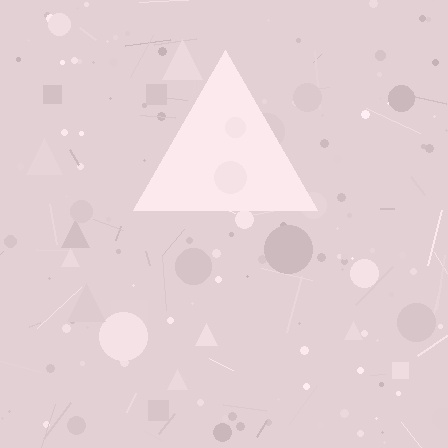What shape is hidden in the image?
A triangle is hidden in the image.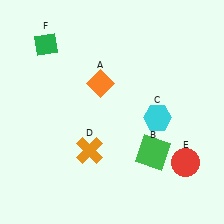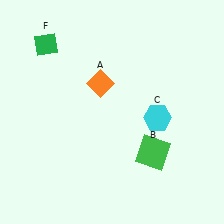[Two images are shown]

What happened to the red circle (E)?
The red circle (E) was removed in Image 2. It was in the bottom-right area of Image 1.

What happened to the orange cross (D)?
The orange cross (D) was removed in Image 2. It was in the bottom-left area of Image 1.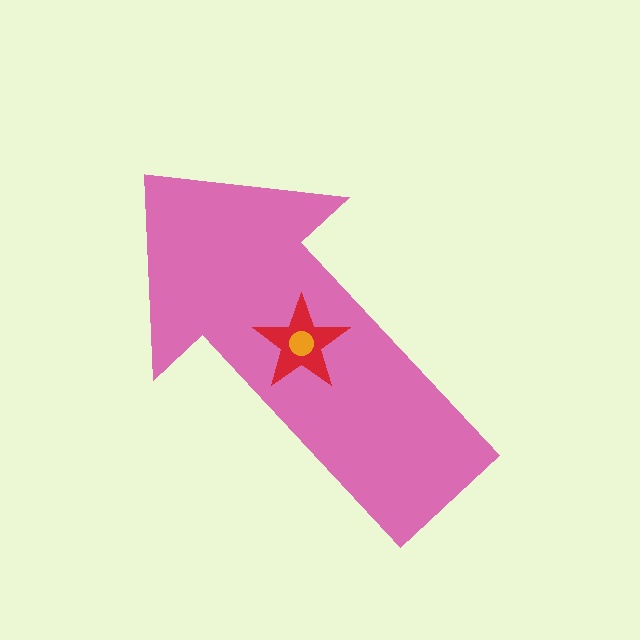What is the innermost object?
The orange circle.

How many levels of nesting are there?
3.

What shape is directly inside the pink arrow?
The red star.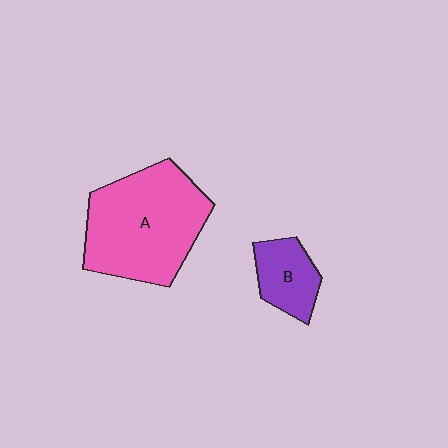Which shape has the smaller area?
Shape B (purple).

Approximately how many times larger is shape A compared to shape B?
Approximately 2.8 times.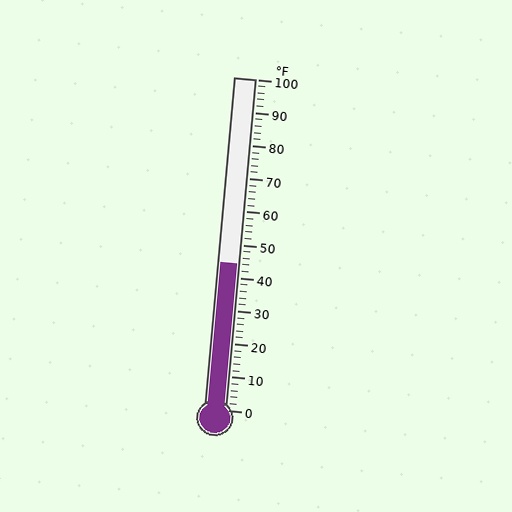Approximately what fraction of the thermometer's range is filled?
The thermometer is filled to approximately 45% of its range.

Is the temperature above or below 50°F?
The temperature is below 50°F.